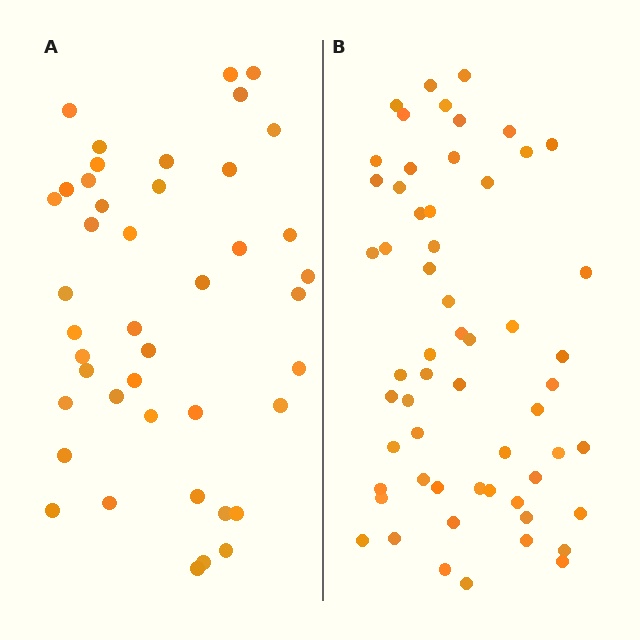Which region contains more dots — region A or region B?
Region B (the right region) has more dots.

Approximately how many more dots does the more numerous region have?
Region B has approximately 15 more dots than region A.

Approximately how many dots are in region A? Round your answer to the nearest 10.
About 40 dots. (The exact count is 43, which rounds to 40.)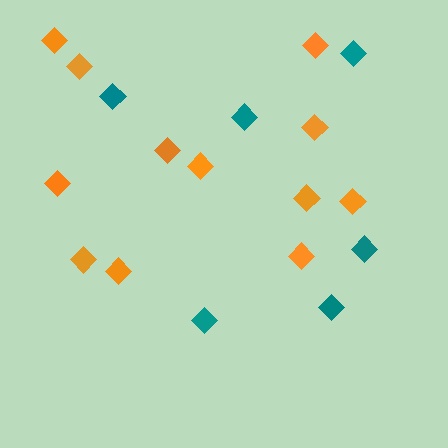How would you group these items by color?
There are 2 groups: one group of teal diamonds (6) and one group of orange diamonds (12).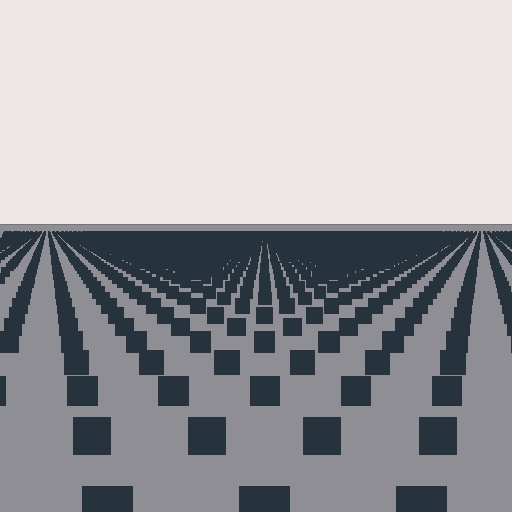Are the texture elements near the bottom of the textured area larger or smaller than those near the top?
Larger. Near the bottom, elements are closer to the viewer and appear at a bigger on-screen size.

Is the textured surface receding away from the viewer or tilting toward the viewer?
The surface is receding away from the viewer. Texture elements get smaller and denser toward the top.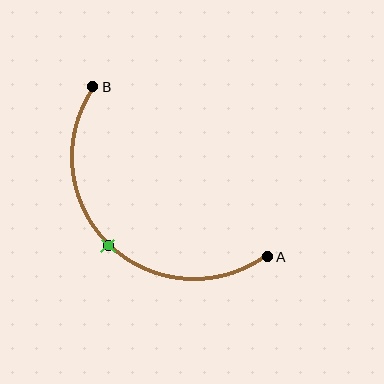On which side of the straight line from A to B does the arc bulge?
The arc bulges below and to the left of the straight line connecting A and B.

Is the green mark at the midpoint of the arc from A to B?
Yes. The green mark lies on the arc at equal arc-length from both A and B — it is the arc midpoint.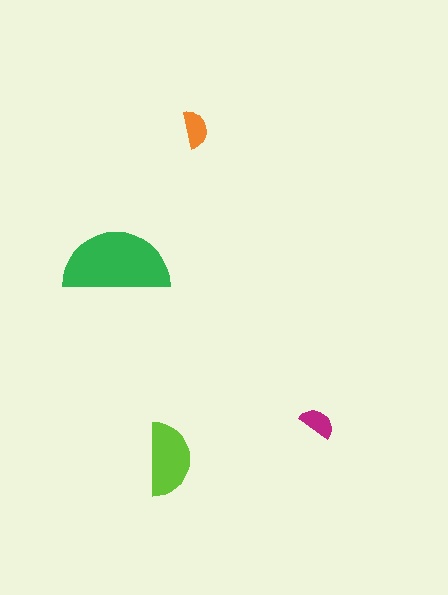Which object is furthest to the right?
The magenta semicircle is rightmost.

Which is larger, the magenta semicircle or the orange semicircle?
The orange one.